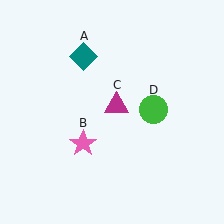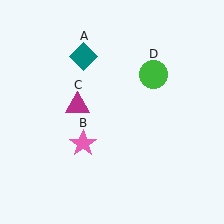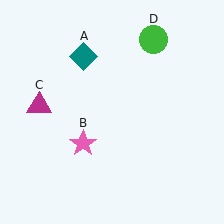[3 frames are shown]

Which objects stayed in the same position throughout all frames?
Teal diamond (object A) and pink star (object B) remained stationary.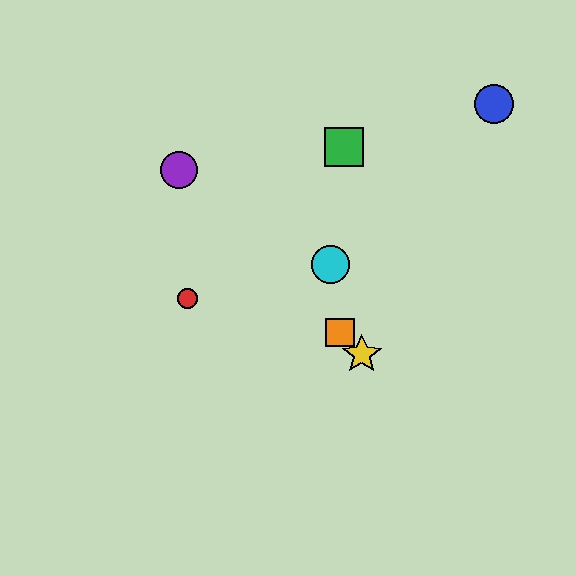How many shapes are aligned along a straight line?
3 shapes (the yellow star, the purple circle, the orange square) are aligned along a straight line.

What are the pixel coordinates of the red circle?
The red circle is at (188, 298).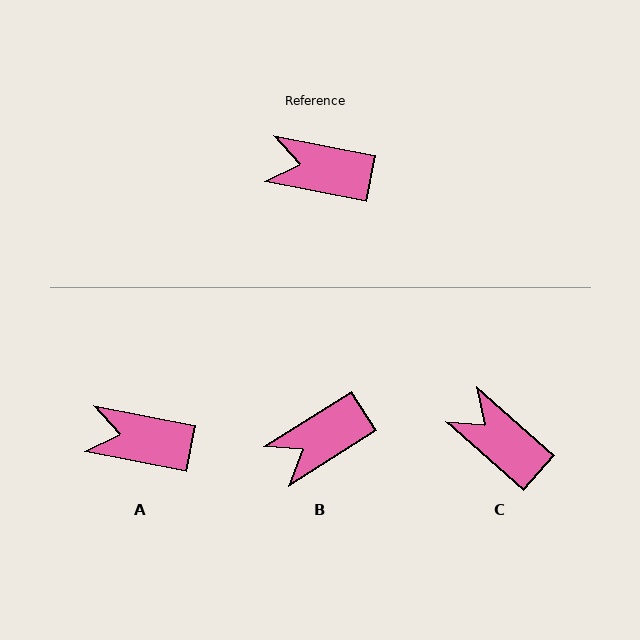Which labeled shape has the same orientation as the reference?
A.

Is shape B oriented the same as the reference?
No, it is off by about 43 degrees.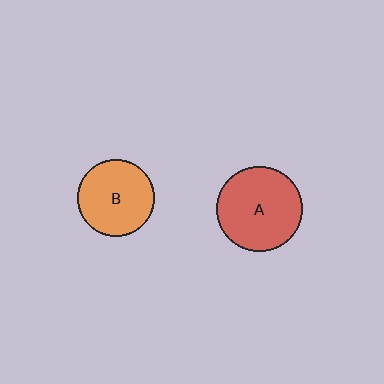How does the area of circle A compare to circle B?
Approximately 1.2 times.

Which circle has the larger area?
Circle A (red).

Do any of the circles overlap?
No, none of the circles overlap.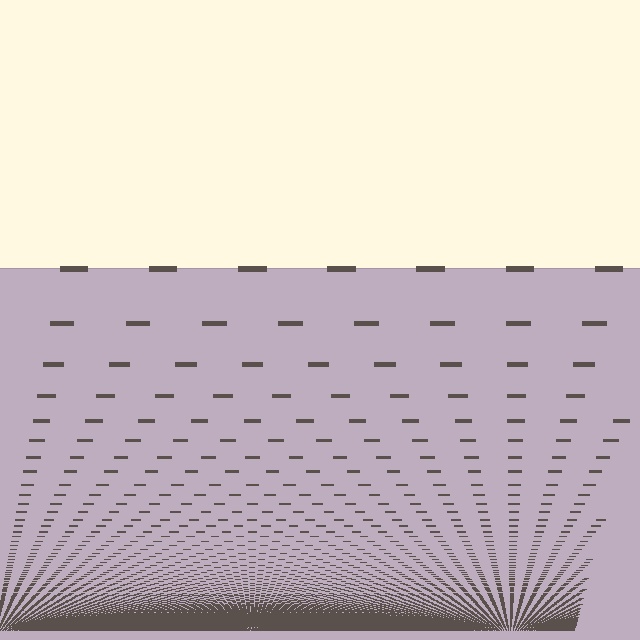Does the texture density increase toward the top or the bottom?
Density increases toward the bottom.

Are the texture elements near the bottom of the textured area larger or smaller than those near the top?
Smaller. The gradient is inverted — elements near the bottom are smaller and denser.